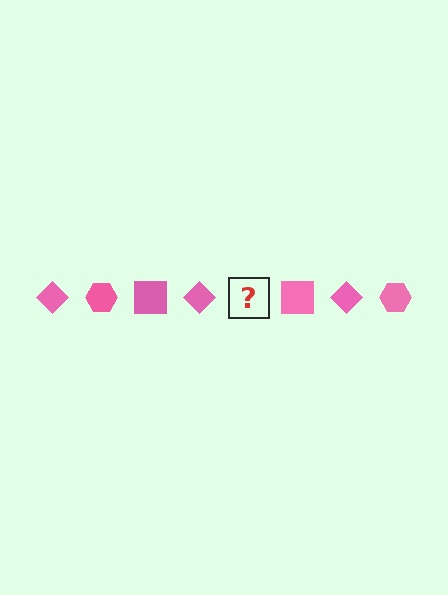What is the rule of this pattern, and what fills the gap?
The rule is that the pattern cycles through diamond, hexagon, square shapes in pink. The gap should be filled with a pink hexagon.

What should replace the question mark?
The question mark should be replaced with a pink hexagon.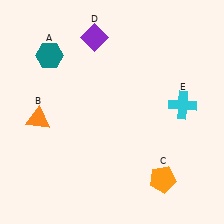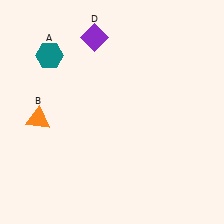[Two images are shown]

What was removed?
The orange pentagon (C), the cyan cross (E) were removed in Image 2.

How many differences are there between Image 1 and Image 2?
There are 2 differences between the two images.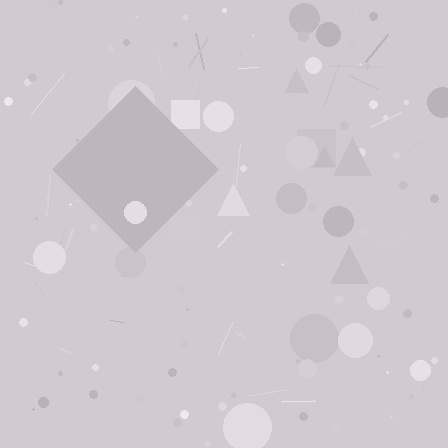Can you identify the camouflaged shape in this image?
The camouflaged shape is a diamond.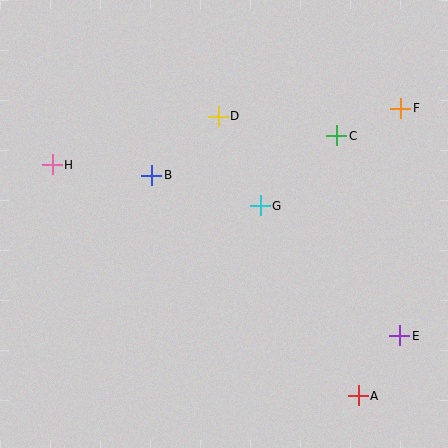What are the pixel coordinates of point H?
Point H is at (52, 165).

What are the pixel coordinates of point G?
Point G is at (260, 206).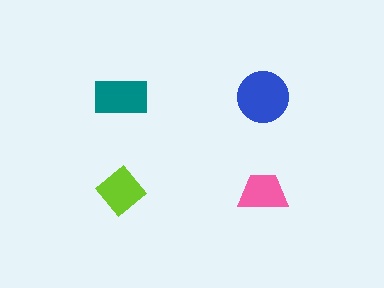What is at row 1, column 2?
A blue circle.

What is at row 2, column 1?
A lime diamond.